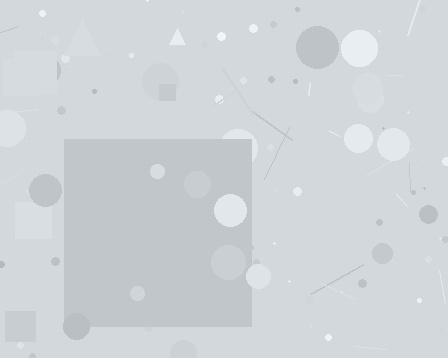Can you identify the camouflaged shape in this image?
The camouflaged shape is a square.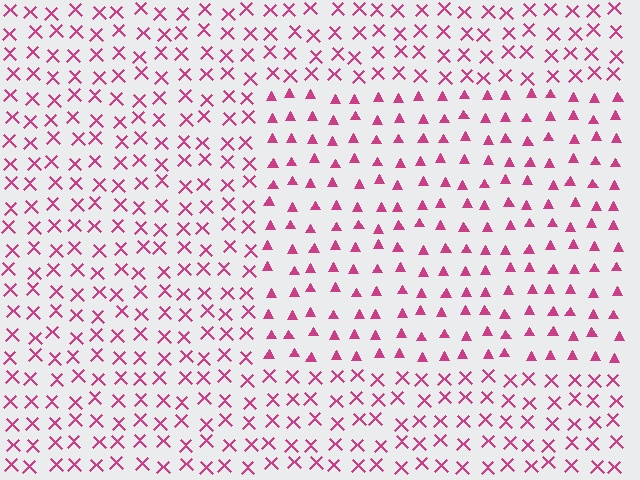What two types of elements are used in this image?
The image uses triangles inside the rectangle region and X marks outside it.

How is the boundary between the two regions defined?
The boundary is defined by a change in element shape: triangles inside vs. X marks outside. All elements share the same color and spacing.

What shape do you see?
I see a rectangle.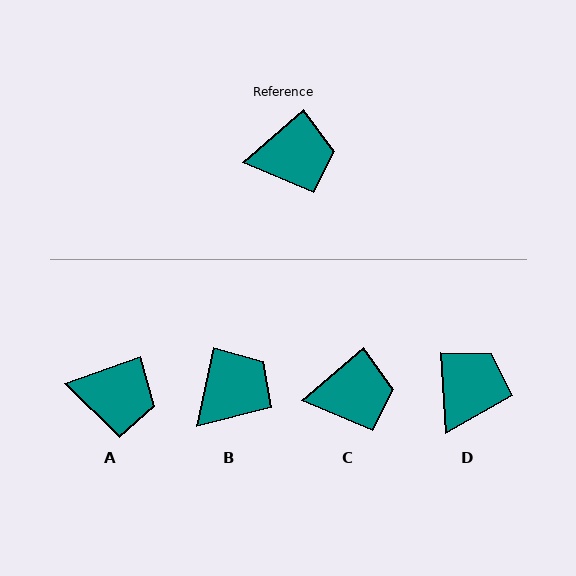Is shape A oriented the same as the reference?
No, it is off by about 21 degrees.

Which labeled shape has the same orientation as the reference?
C.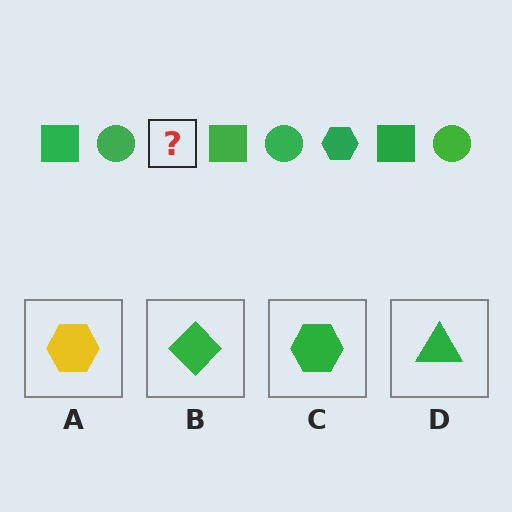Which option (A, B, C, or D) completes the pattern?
C.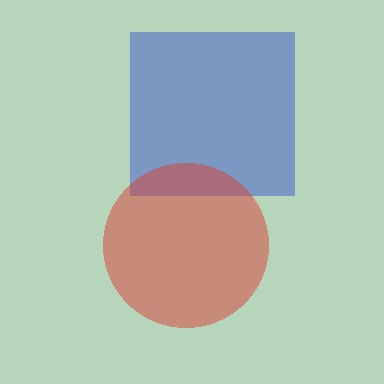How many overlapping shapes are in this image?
There are 2 overlapping shapes in the image.